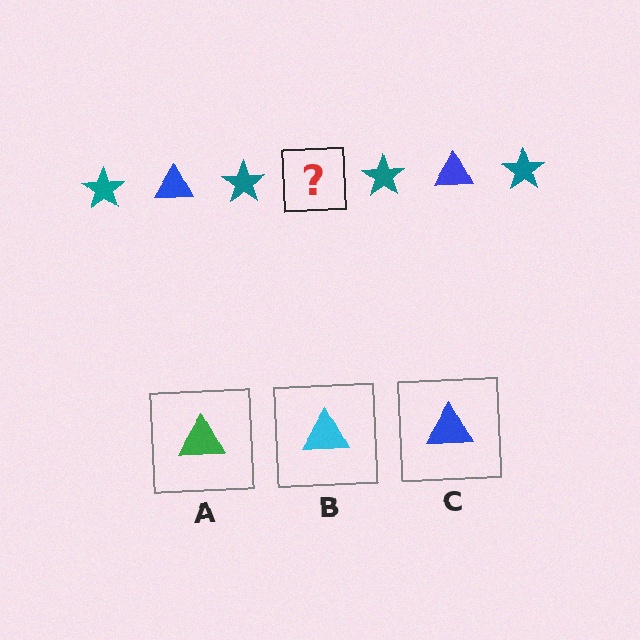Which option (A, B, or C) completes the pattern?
C.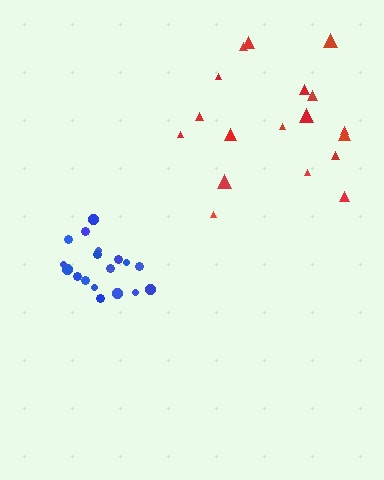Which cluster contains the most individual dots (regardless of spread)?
Blue (18).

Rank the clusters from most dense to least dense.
blue, red.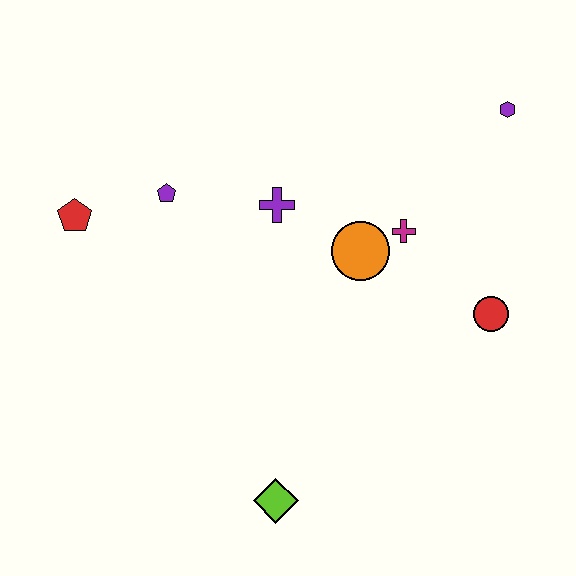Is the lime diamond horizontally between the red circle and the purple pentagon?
Yes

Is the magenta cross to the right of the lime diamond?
Yes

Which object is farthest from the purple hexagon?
The lime diamond is farthest from the purple hexagon.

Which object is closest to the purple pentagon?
The red pentagon is closest to the purple pentagon.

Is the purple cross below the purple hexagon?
Yes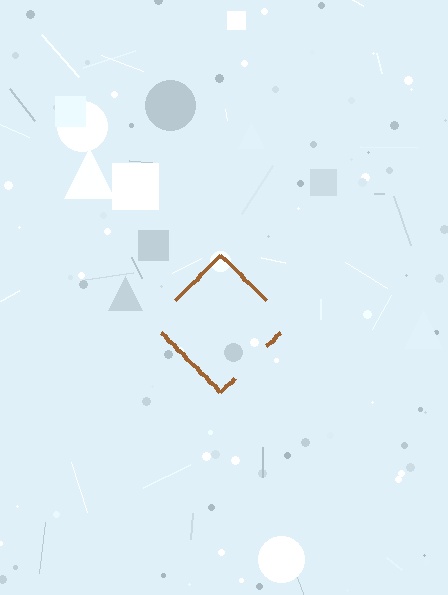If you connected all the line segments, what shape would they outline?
They would outline a diamond.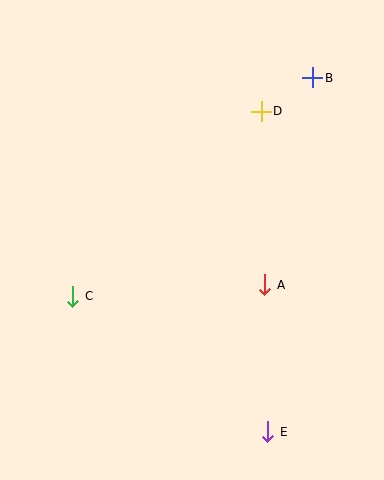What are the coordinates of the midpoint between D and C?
The midpoint between D and C is at (167, 204).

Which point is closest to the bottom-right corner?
Point E is closest to the bottom-right corner.